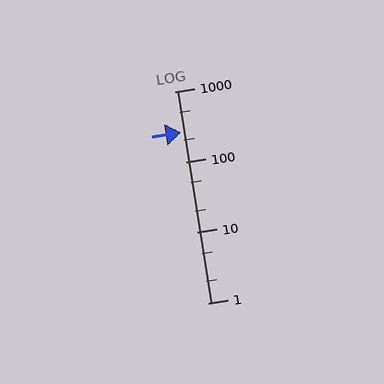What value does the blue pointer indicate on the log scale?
The pointer indicates approximately 260.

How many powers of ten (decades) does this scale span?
The scale spans 3 decades, from 1 to 1000.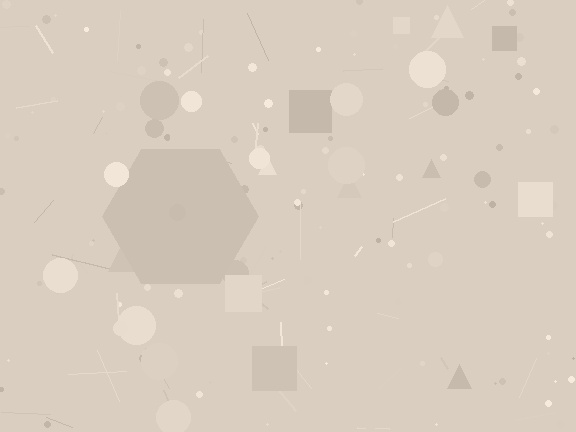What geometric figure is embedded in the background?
A hexagon is embedded in the background.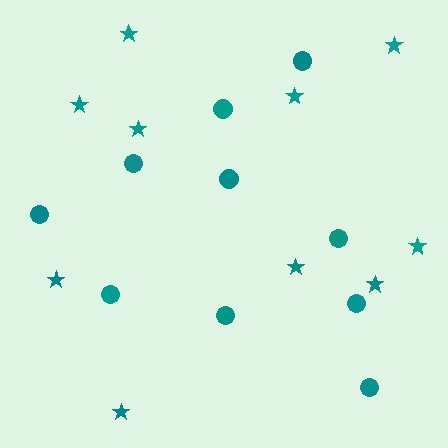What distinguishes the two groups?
There are 2 groups: one group of stars (10) and one group of circles (10).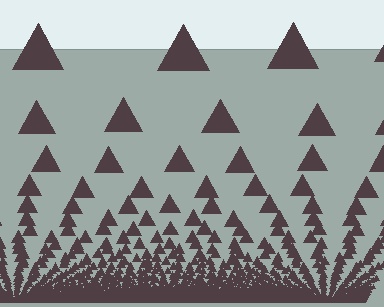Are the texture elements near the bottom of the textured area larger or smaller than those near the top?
Smaller. The gradient is inverted — elements near the bottom are smaller and denser.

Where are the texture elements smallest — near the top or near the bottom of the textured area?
Near the bottom.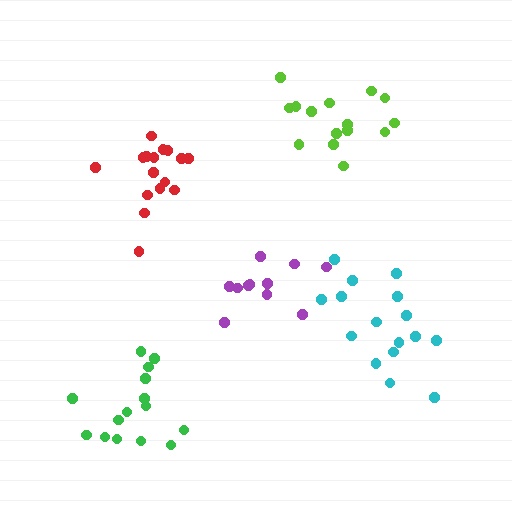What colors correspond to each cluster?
The clusters are colored: lime, green, red, cyan, purple.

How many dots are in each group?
Group 1: 16 dots, Group 2: 15 dots, Group 3: 16 dots, Group 4: 16 dots, Group 5: 11 dots (74 total).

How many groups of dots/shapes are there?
There are 5 groups.